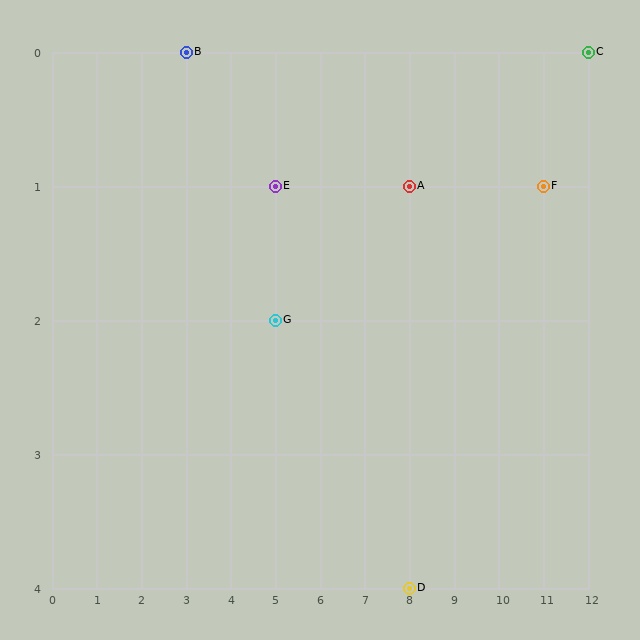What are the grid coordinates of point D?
Point D is at grid coordinates (8, 4).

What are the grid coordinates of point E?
Point E is at grid coordinates (5, 1).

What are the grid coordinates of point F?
Point F is at grid coordinates (11, 1).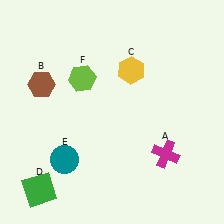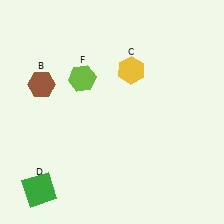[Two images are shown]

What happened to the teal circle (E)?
The teal circle (E) was removed in Image 2. It was in the bottom-left area of Image 1.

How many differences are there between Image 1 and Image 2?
There are 2 differences between the two images.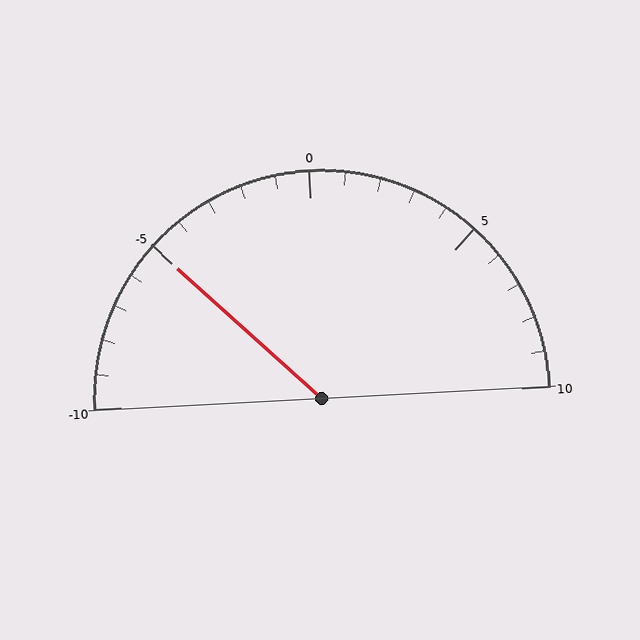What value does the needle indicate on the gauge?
The needle indicates approximately -5.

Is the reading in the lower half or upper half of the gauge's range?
The reading is in the lower half of the range (-10 to 10).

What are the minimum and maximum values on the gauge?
The gauge ranges from -10 to 10.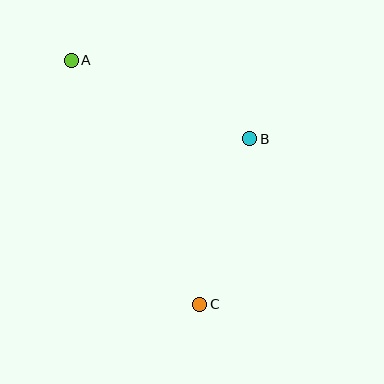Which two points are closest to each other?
Points B and C are closest to each other.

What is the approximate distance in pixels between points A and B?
The distance between A and B is approximately 195 pixels.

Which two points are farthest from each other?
Points A and C are farthest from each other.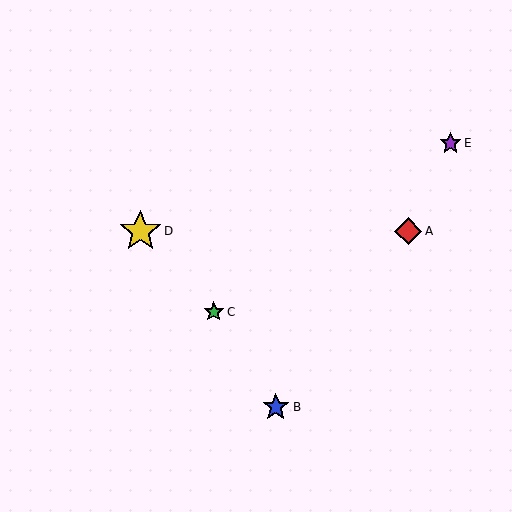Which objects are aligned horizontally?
Objects A, D are aligned horizontally.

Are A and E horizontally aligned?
No, A is at y≈231 and E is at y≈143.